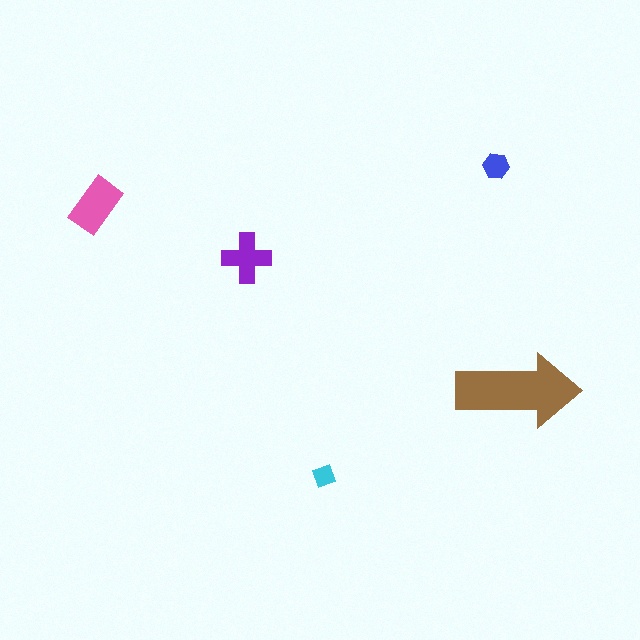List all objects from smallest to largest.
The cyan diamond, the blue hexagon, the purple cross, the pink rectangle, the brown arrow.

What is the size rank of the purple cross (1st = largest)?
3rd.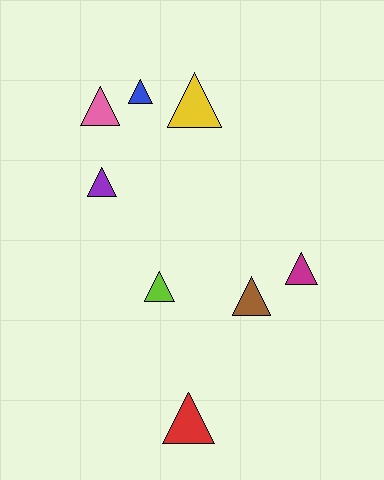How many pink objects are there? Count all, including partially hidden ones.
There is 1 pink object.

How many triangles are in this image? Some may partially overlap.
There are 8 triangles.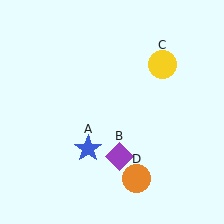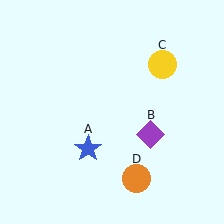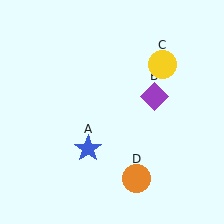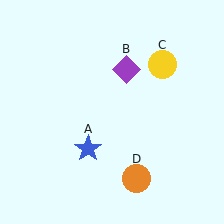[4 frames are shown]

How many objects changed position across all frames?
1 object changed position: purple diamond (object B).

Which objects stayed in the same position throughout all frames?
Blue star (object A) and yellow circle (object C) and orange circle (object D) remained stationary.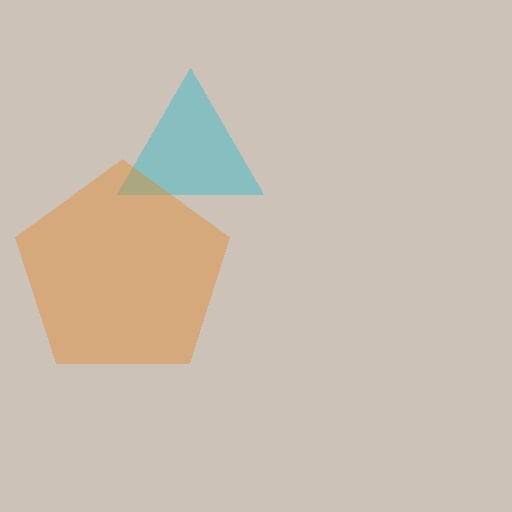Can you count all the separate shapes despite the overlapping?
Yes, there are 2 separate shapes.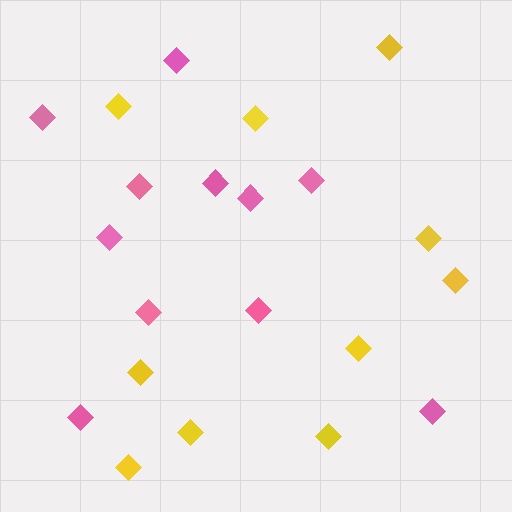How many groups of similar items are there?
There are 2 groups: one group of pink diamonds (11) and one group of yellow diamonds (10).